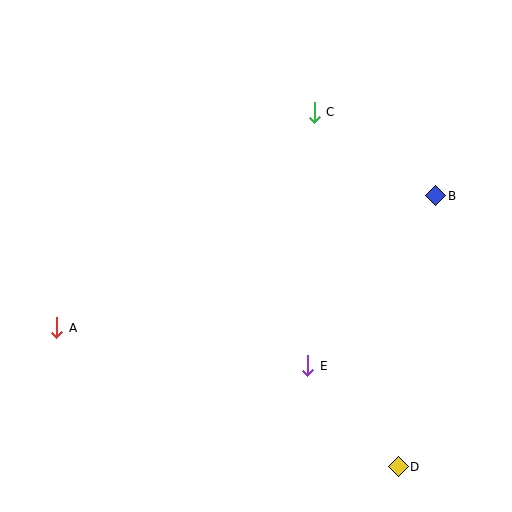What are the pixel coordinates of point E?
Point E is at (308, 366).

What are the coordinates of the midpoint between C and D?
The midpoint between C and D is at (356, 290).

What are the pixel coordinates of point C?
Point C is at (314, 112).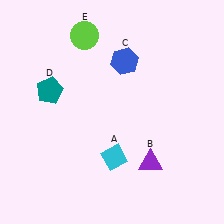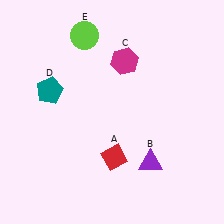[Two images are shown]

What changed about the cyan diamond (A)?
In Image 1, A is cyan. In Image 2, it changed to red.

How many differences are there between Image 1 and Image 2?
There are 2 differences between the two images.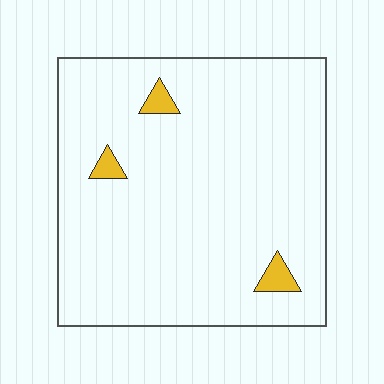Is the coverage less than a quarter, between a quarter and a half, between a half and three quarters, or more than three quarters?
Less than a quarter.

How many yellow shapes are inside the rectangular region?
3.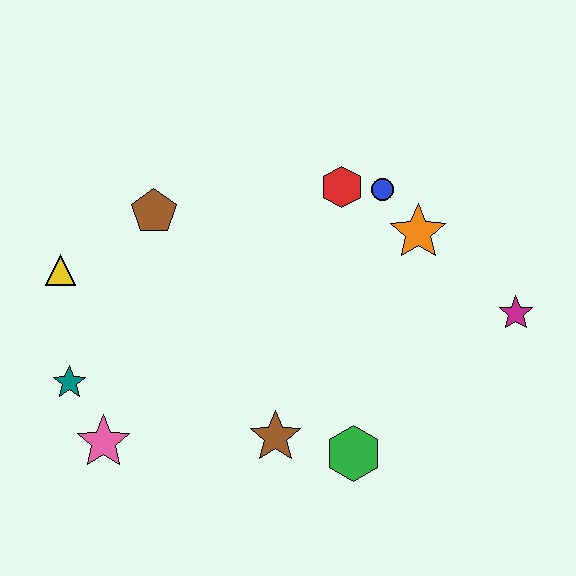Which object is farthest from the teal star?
The magenta star is farthest from the teal star.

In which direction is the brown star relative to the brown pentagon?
The brown star is below the brown pentagon.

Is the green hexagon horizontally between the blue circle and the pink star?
Yes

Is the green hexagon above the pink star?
No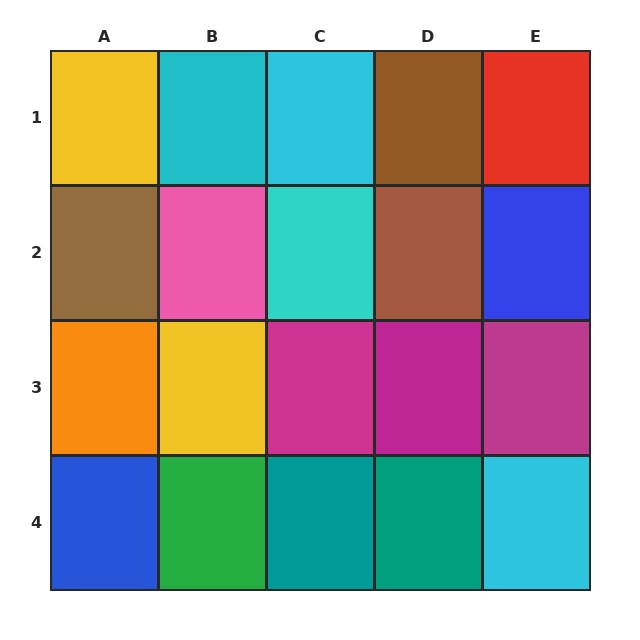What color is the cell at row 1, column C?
Cyan.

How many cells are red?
1 cell is red.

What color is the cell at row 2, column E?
Blue.